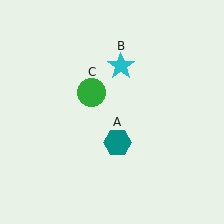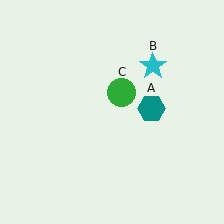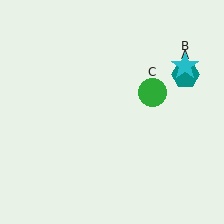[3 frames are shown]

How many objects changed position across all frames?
3 objects changed position: teal hexagon (object A), cyan star (object B), green circle (object C).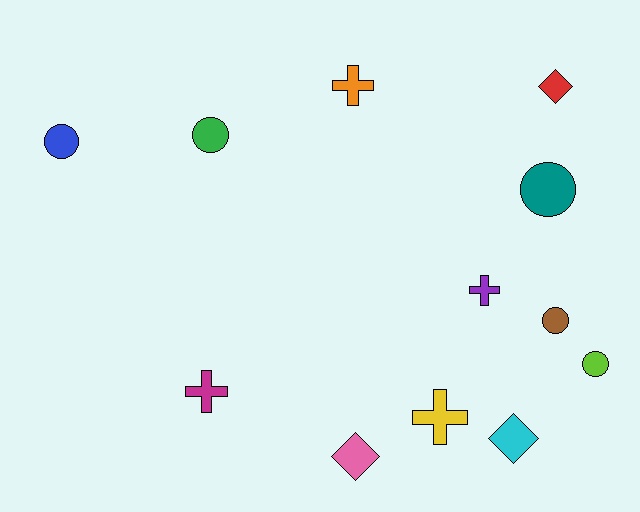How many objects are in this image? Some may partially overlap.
There are 12 objects.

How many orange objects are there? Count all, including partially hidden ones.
There is 1 orange object.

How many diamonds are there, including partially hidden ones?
There are 3 diamonds.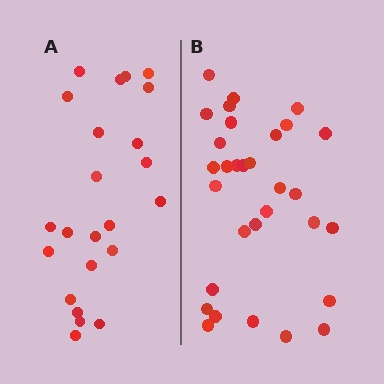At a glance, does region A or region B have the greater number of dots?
Region B (the right region) has more dots.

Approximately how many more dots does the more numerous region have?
Region B has roughly 8 or so more dots than region A.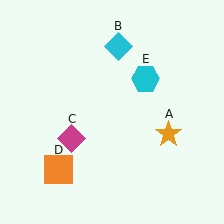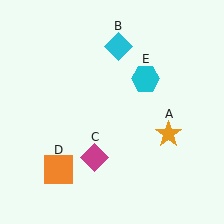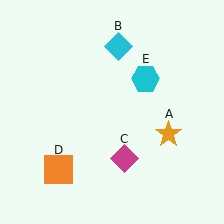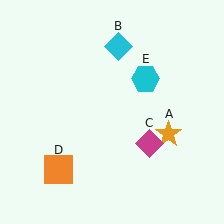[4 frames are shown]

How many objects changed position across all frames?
1 object changed position: magenta diamond (object C).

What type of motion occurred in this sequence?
The magenta diamond (object C) rotated counterclockwise around the center of the scene.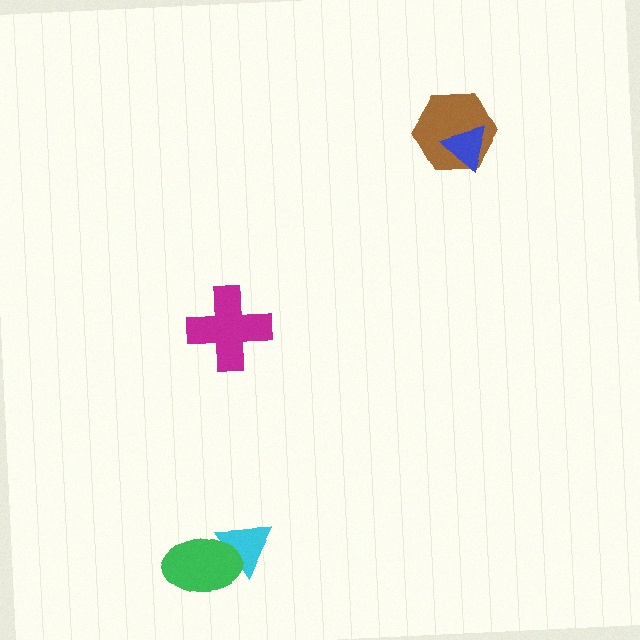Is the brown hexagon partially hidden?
Yes, it is partially covered by another shape.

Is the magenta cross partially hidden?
No, no other shape covers it.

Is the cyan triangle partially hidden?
Yes, it is partially covered by another shape.